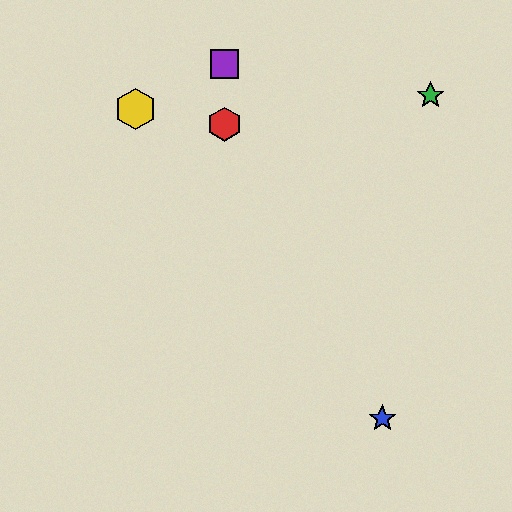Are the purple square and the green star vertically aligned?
No, the purple square is at x≈225 and the green star is at x≈430.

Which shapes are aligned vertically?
The red hexagon, the purple square are aligned vertically.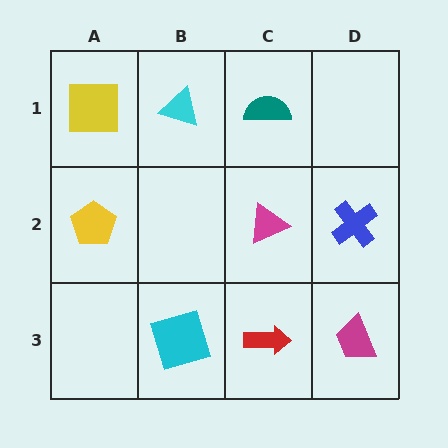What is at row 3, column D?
A magenta trapezoid.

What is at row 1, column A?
A yellow square.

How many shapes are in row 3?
3 shapes.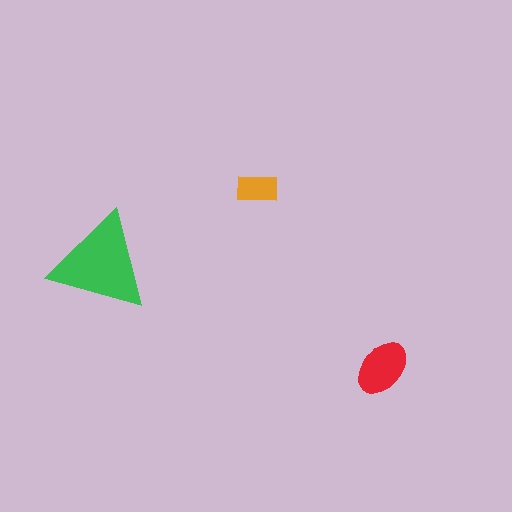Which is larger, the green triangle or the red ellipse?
The green triangle.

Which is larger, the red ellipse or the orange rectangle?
The red ellipse.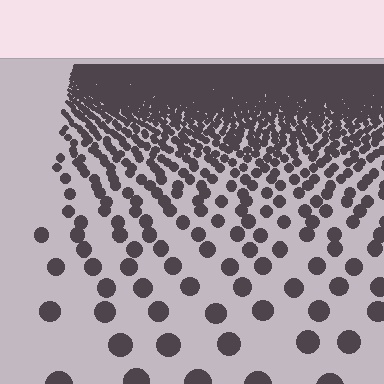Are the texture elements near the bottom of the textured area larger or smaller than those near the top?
Larger. Near the bottom, elements are closer to the viewer and appear at a bigger on-screen size.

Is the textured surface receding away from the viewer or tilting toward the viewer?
The surface is receding away from the viewer. Texture elements get smaller and denser toward the top.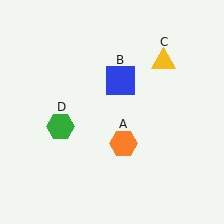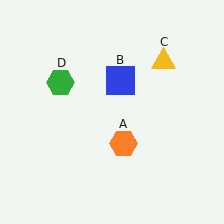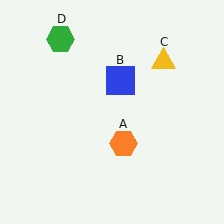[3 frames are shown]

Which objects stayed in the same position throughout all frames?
Orange hexagon (object A) and blue square (object B) and yellow triangle (object C) remained stationary.